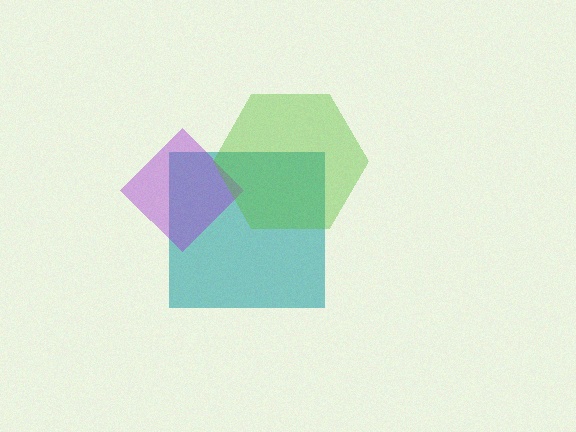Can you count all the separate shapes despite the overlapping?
Yes, there are 3 separate shapes.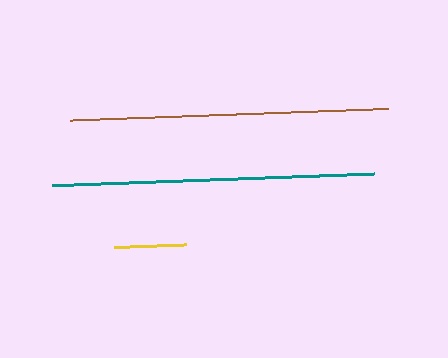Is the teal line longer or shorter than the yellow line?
The teal line is longer than the yellow line.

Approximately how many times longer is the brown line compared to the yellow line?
The brown line is approximately 4.4 times the length of the yellow line.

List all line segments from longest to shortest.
From longest to shortest: teal, brown, yellow.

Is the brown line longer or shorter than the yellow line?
The brown line is longer than the yellow line.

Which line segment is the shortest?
The yellow line is the shortest at approximately 72 pixels.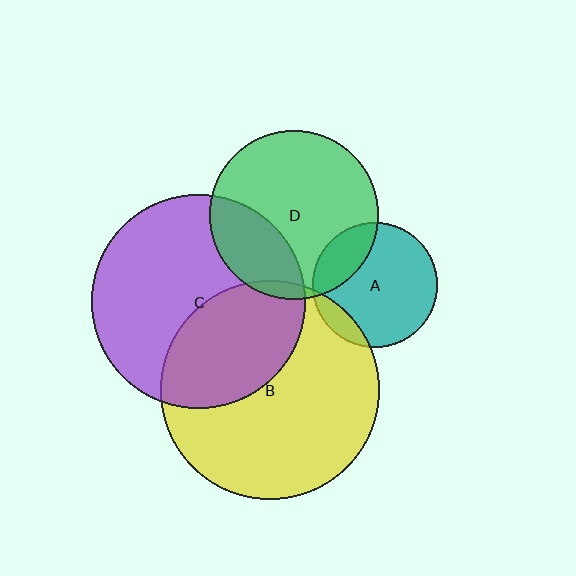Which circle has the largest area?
Circle B (yellow).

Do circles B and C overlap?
Yes.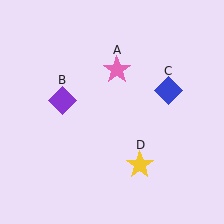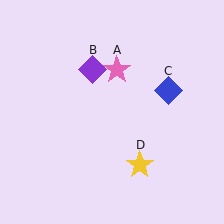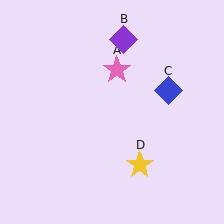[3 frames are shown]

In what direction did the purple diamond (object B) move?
The purple diamond (object B) moved up and to the right.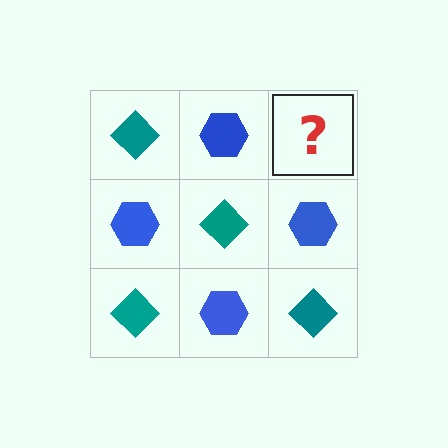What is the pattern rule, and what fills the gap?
The rule is that it alternates teal diamond and blue hexagon in a checkerboard pattern. The gap should be filled with a teal diamond.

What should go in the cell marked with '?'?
The missing cell should contain a teal diamond.